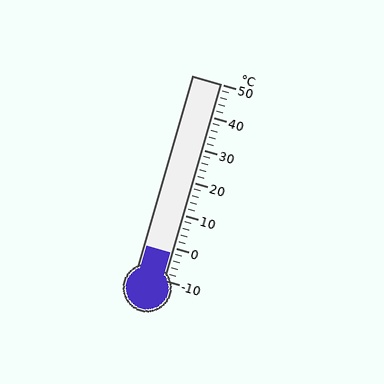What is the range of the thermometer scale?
The thermometer scale ranges from -10°C to 50°C.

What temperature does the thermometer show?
The thermometer shows approximately -2°C.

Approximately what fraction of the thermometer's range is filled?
The thermometer is filled to approximately 15% of its range.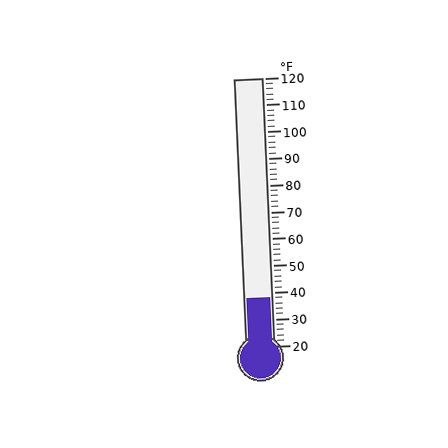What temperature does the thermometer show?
The thermometer shows approximately 38°F.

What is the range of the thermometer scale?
The thermometer scale ranges from 20°F to 120°F.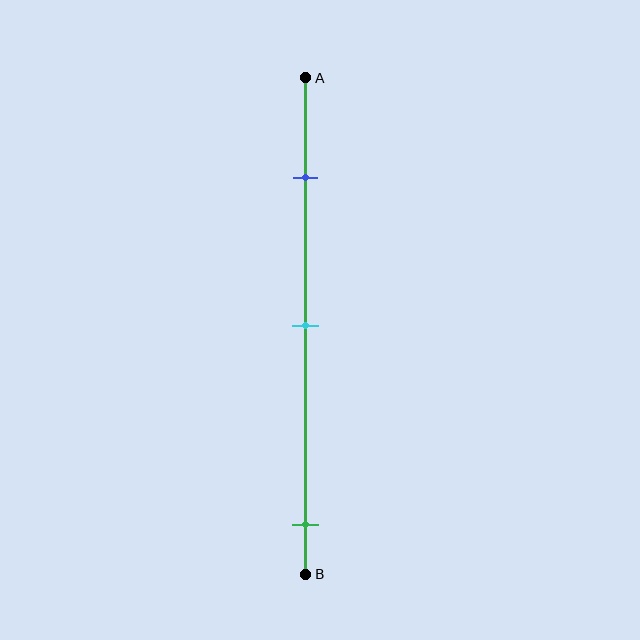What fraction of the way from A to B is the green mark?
The green mark is approximately 90% (0.9) of the way from A to B.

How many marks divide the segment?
There are 3 marks dividing the segment.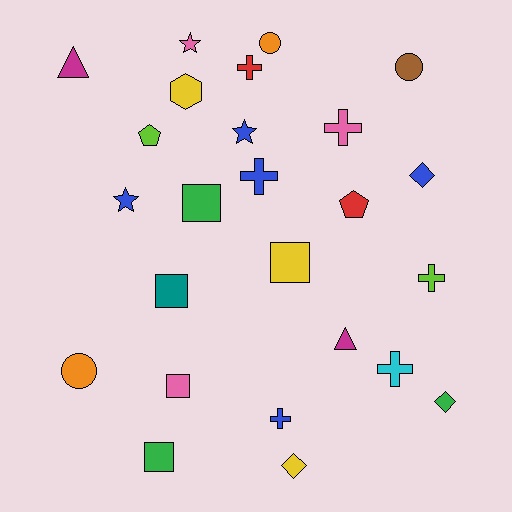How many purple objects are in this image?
There are no purple objects.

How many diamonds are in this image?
There are 3 diamonds.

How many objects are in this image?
There are 25 objects.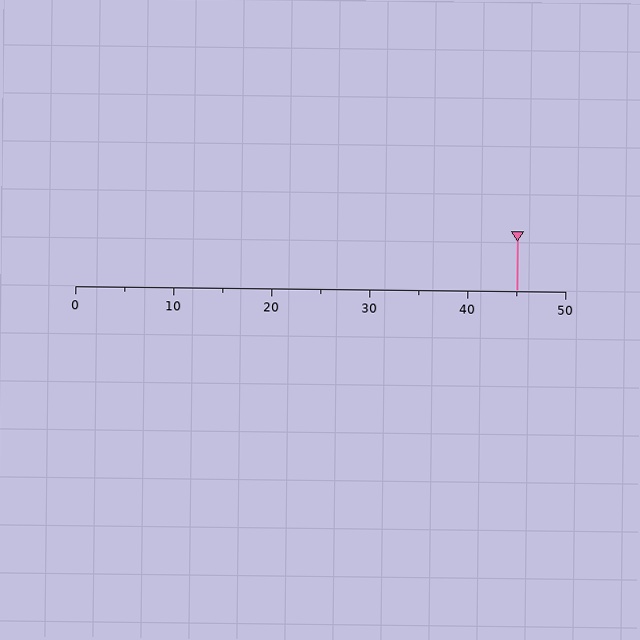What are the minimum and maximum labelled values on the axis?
The axis runs from 0 to 50.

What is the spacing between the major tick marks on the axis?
The major ticks are spaced 10 apart.